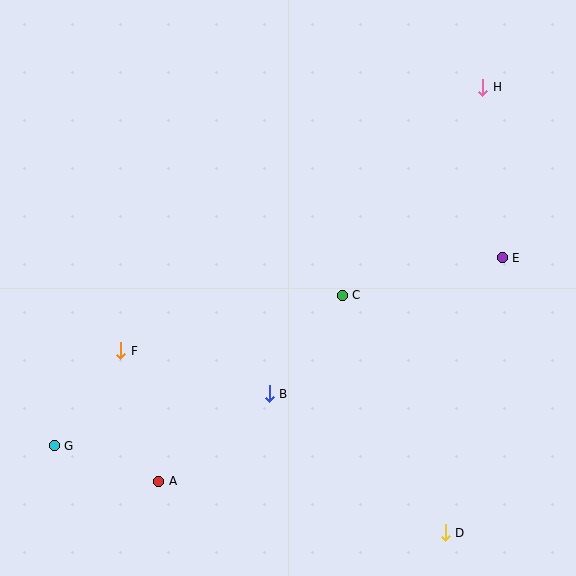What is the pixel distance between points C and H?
The distance between C and H is 251 pixels.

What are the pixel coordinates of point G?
Point G is at (54, 446).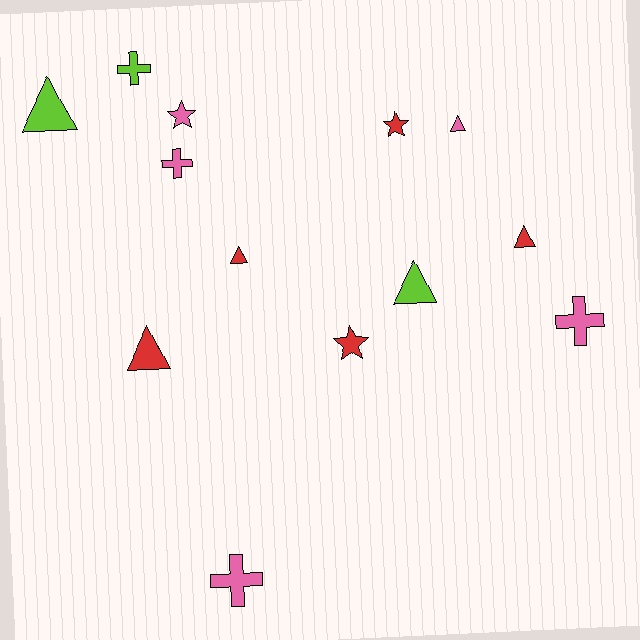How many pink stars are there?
There is 1 pink star.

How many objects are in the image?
There are 13 objects.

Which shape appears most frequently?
Triangle, with 6 objects.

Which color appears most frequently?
Pink, with 5 objects.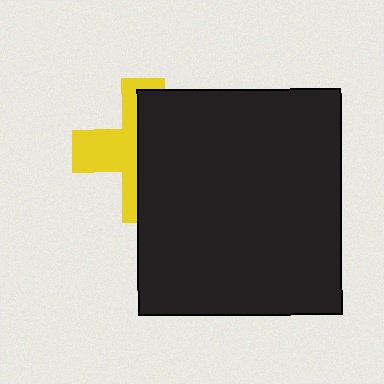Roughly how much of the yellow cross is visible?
A small part of it is visible (roughly 45%).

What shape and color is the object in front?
The object in front is a black rectangle.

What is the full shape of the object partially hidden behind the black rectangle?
The partially hidden object is a yellow cross.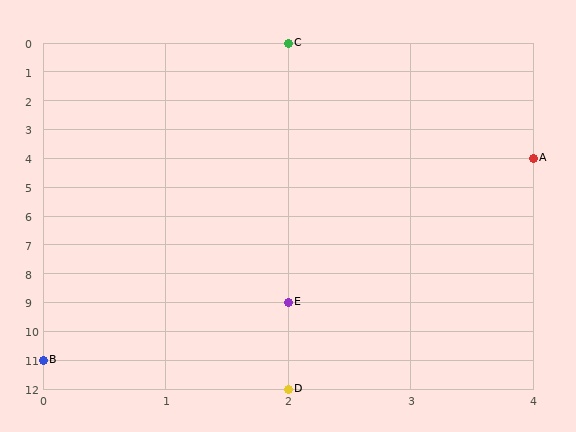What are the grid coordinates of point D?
Point D is at grid coordinates (2, 12).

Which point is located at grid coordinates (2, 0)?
Point C is at (2, 0).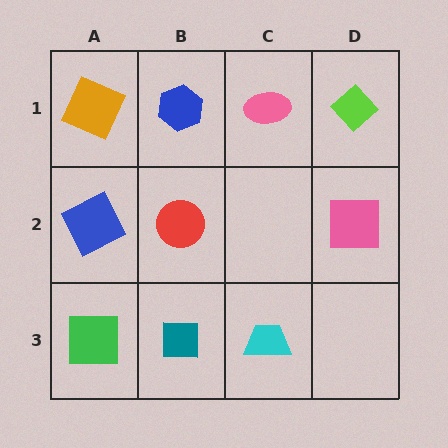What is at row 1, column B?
A blue hexagon.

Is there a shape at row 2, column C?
No, that cell is empty.